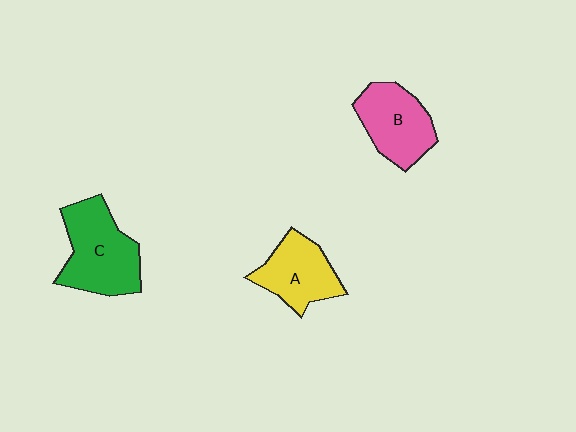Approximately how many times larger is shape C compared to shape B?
Approximately 1.2 times.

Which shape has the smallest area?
Shape A (yellow).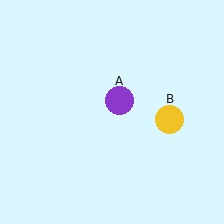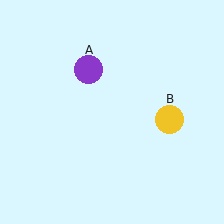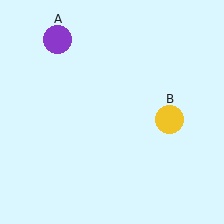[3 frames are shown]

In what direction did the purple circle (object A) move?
The purple circle (object A) moved up and to the left.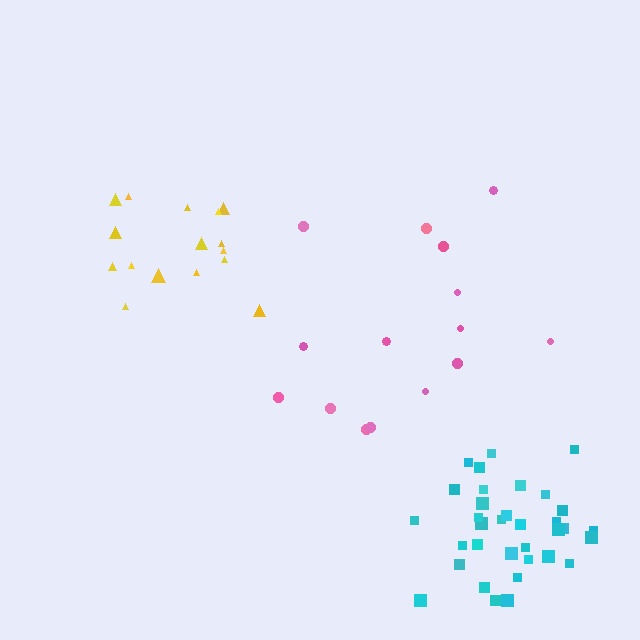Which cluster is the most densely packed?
Cyan.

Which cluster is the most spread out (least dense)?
Pink.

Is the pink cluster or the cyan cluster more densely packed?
Cyan.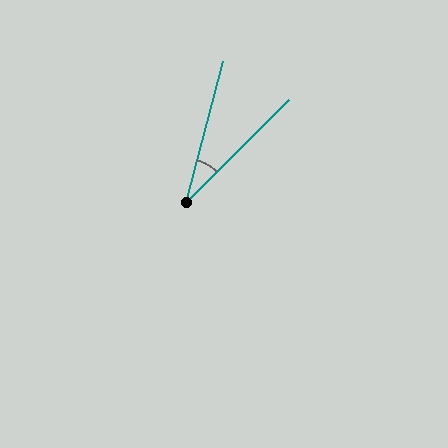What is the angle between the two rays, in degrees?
Approximately 30 degrees.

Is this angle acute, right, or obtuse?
It is acute.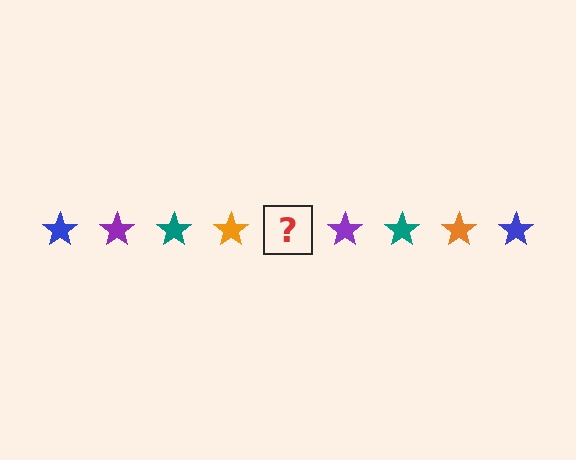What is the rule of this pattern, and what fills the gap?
The rule is that the pattern cycles through blue, purple, teal, orange stars. The gap should be filled with a blue star.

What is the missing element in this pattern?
The missing element is a blue star.